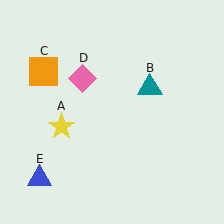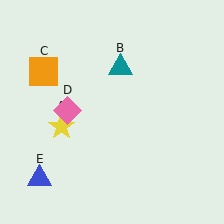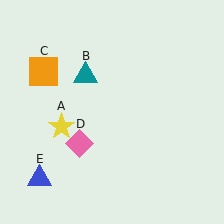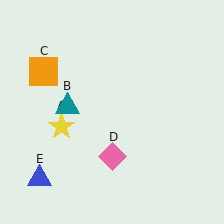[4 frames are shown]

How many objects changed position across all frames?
2 objects changed position: teal triangle (object B), pink diamond (object D).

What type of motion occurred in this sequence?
The teal triangle (object B), pink diamond (object D) rotated counterclockwise around the center of the scene.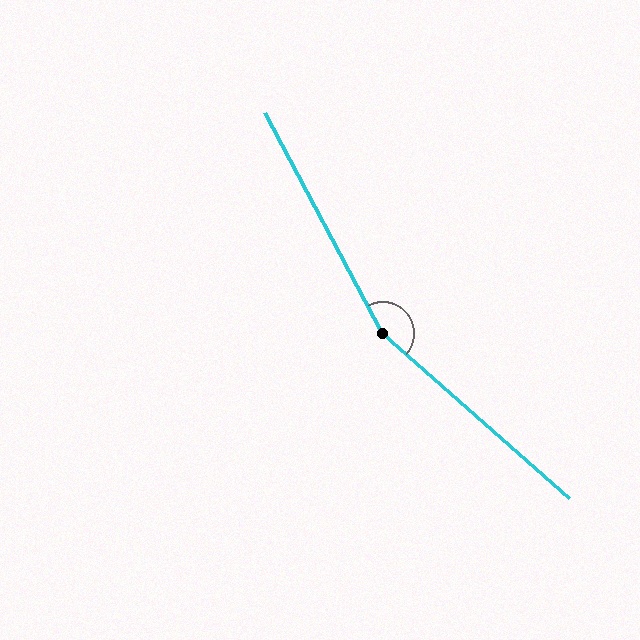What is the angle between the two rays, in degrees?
Approximately 160 degrees.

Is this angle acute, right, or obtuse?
It is obtuse.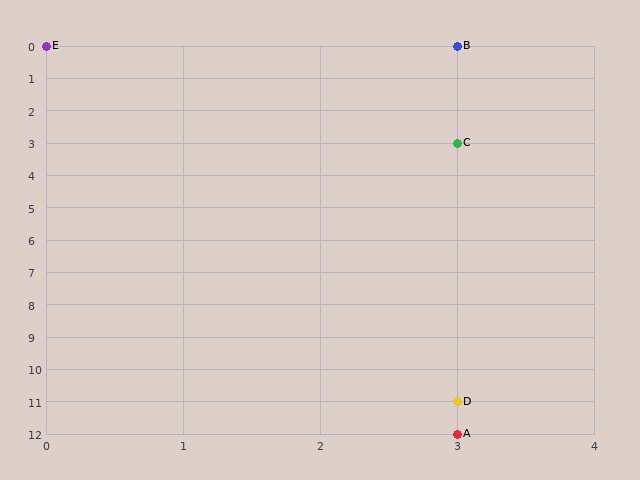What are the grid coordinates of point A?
Point A is at grid coordinates (3, 12).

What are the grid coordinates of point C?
Point C is at grid coordinates (3, 3).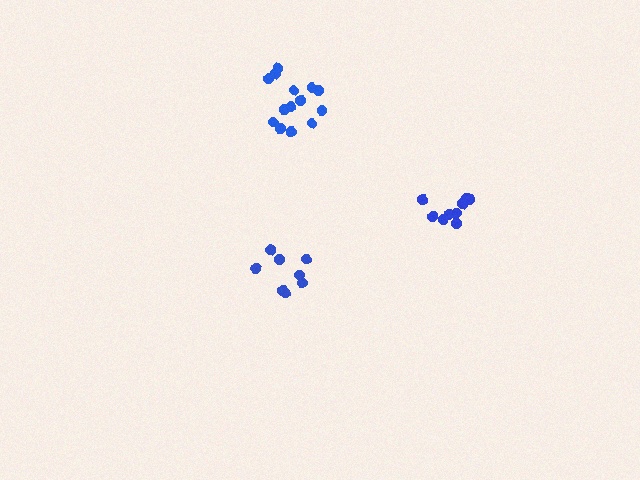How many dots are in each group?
Group 1: 8 dots, Group 2: 9 dots, Group 3: 14 dots (31 total).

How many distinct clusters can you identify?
There are 3 distinct clusters.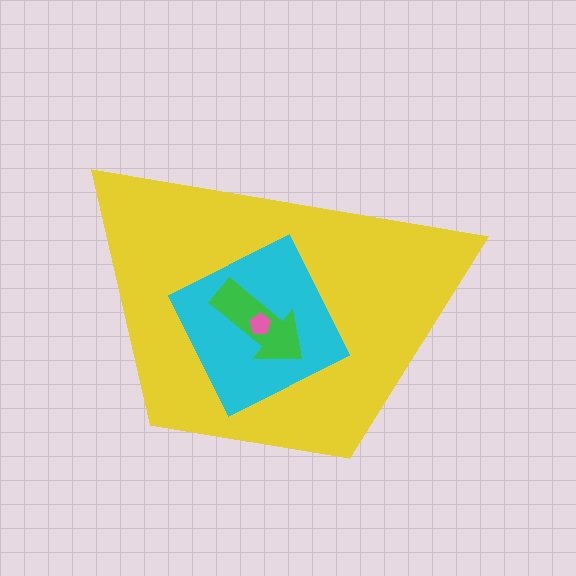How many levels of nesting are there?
4.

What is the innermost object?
The pink pentagon.